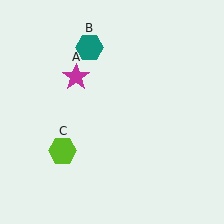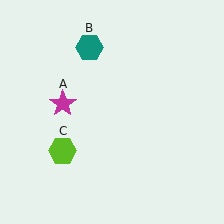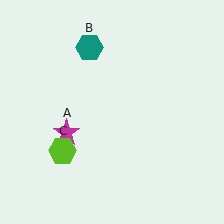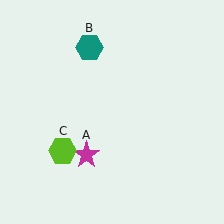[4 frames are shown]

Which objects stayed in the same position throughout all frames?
Teal hexagon (object B) and lime hexagon (object C) remained stationary.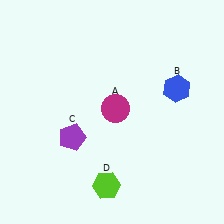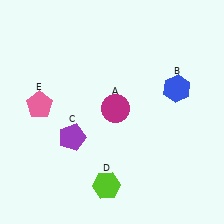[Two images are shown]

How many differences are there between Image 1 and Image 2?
There is 1 difference between the two images.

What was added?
A pink pentagon (E) was added in Image 2.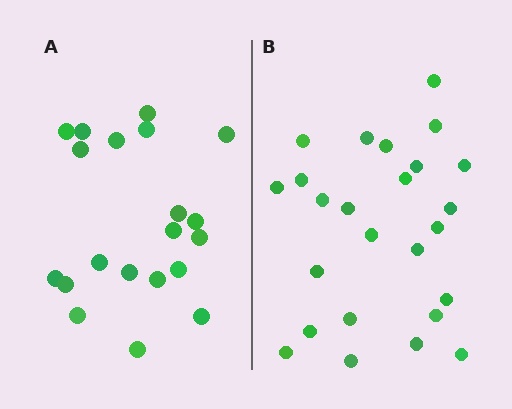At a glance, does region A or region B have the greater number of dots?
Region B (the right region) has more dots.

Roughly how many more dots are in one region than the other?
Region B has about 5 more dots than region A.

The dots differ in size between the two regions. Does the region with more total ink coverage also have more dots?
No. Region A has more total ink coverage because its dots are larger, but region B actually contains more individual dots. Total area can be misleading — the number of items is what matters here.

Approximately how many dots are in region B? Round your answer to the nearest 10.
About 20 dots. (The exact count is 25, which rounds to 20.)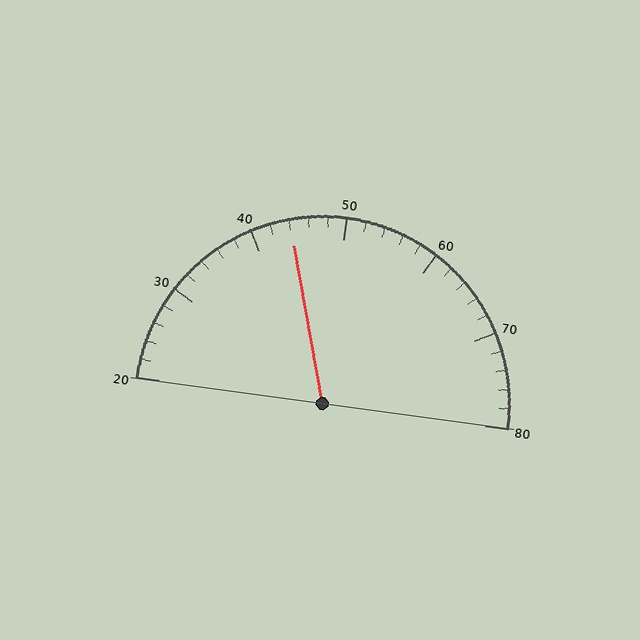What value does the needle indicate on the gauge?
The needle indicates approximately 44.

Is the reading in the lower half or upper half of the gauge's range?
The reading is in the lower half of the range (20 to 80).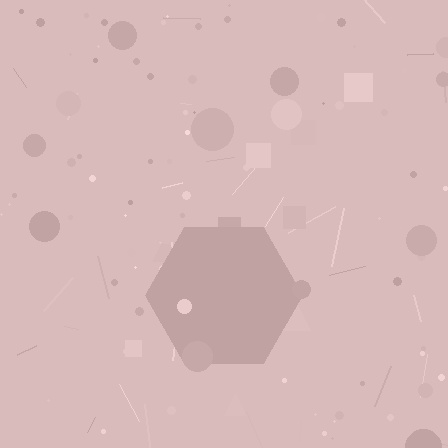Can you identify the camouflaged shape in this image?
The camouflaged shape is a hexagon.